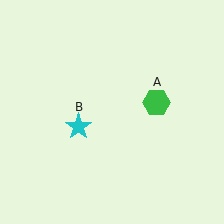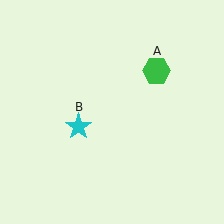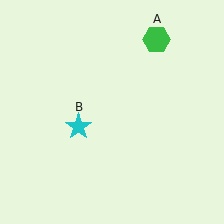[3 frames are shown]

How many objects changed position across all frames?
1 object changed position: green hexagon (object A).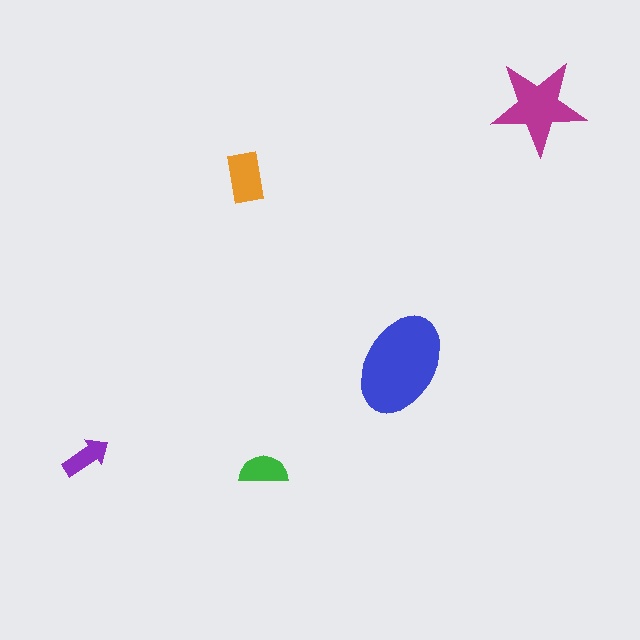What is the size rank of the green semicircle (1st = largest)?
4th.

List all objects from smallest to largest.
The purple arrow, the green semicircle, the orange rectangle, the magenta star, the blue ellipse.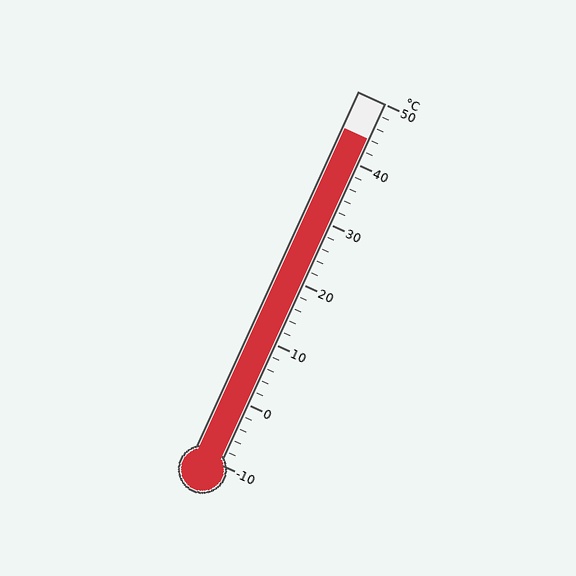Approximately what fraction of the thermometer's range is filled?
The thermometer is filled to approximately 90% of its range.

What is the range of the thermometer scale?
The thermometer scale ranges from -10°C to 50°C.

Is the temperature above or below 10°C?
The temperature is above 10°C.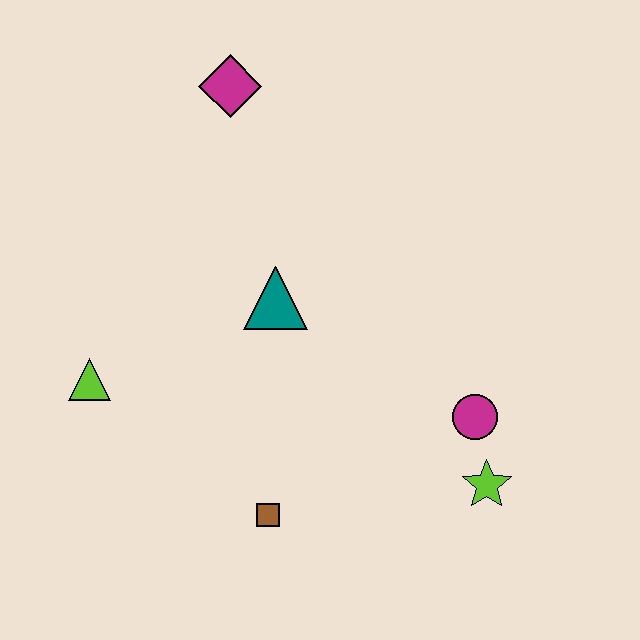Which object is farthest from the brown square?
The magenta diamond is farthest from the brown square.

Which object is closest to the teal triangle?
The lime triangle is closest to the teal triangle.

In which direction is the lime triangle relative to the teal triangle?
The lime triangle is to the left of the teal triangle.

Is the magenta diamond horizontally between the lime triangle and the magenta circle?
Yes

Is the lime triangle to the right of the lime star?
No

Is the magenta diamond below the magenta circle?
No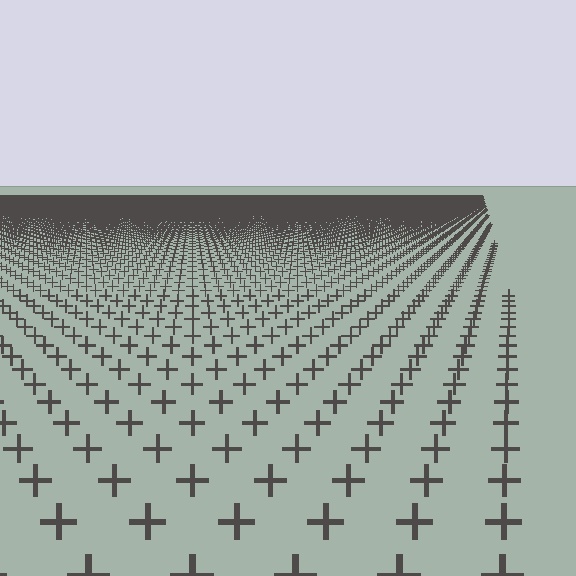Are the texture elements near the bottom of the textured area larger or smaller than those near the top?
Larger. Near the bottom, elements are closer to the viewer and appear at a bigger on-screen size.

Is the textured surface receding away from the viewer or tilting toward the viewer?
The surface is receding away from the viewer. Texture elements get smaller and denser toward the top.